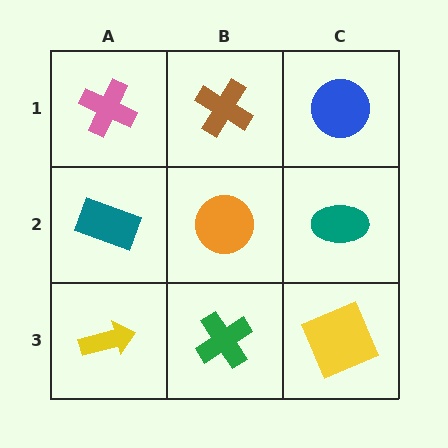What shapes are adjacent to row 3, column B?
An orange circle (row 2, column B), a yellow arrow (row 3, column A), a yellow square (row 3, column C).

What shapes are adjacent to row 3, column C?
A teal ellipse (row 2, column C), a green cross (row 3, column B).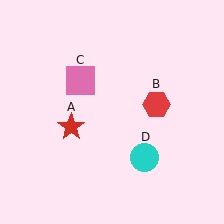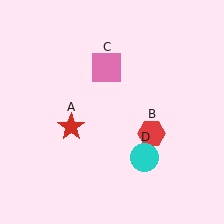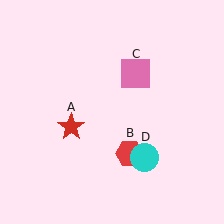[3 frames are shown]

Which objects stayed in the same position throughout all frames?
Red star (object A) and cyan circle (object D) remained stationary.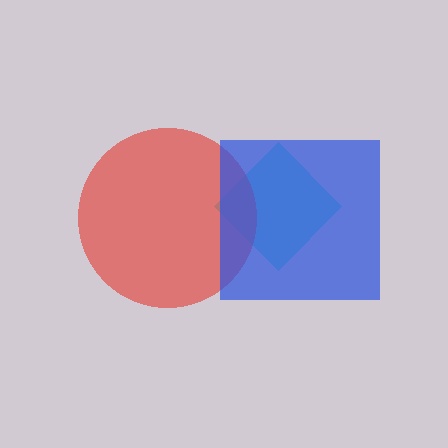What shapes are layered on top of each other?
The layered shapes are: a cyan diamond, a red circle, a blue square.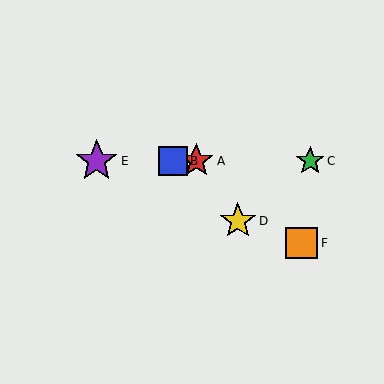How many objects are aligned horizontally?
4 objects (A, B, C, E) are aligned horizontally.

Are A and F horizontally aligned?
No, A is at y≈161 and F is at y≈243.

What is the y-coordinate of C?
Object C is at y≈161.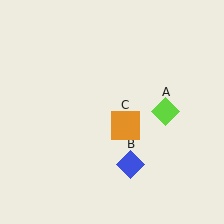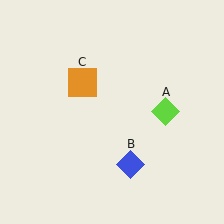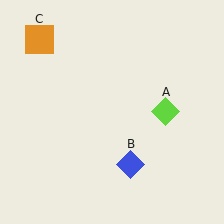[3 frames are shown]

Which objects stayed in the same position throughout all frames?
Lime diamond (object A) and blue diamond (object B) remained stationary.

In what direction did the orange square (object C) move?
The orange square (object C) moved up and to the left.